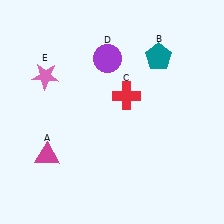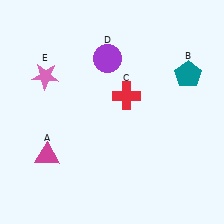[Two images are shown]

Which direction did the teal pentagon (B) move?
The teal pentagon (B) moved right.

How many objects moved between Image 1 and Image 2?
1 object moved between the two images.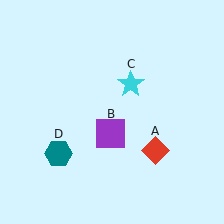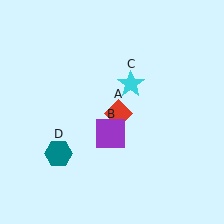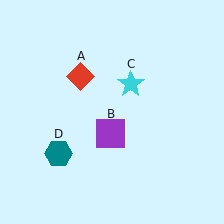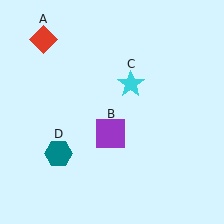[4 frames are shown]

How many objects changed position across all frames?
1 object changed position: red diamond (object A).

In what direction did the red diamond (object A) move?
The red diamond (object A) moved up and to the left.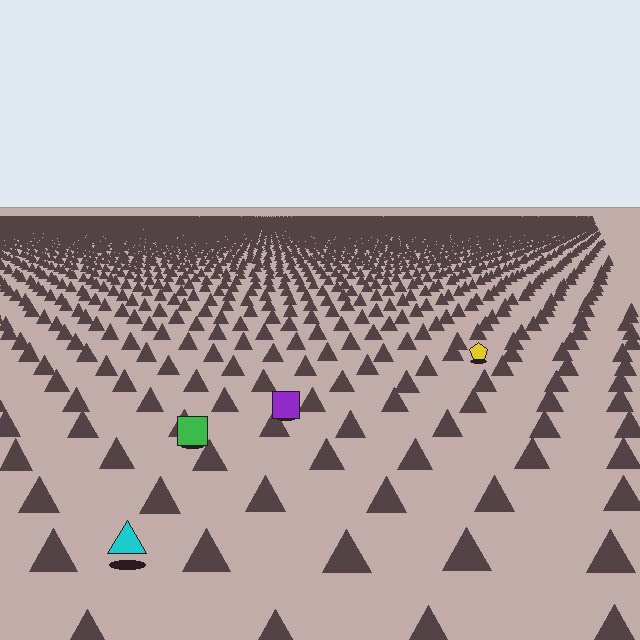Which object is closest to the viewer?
The cyan triangle is closest. The texture marks near it are larger and more spread out.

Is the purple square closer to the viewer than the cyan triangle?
No. The cyan triangle is closer — you can tell from the texture gradient: the ground texture is coarser near it.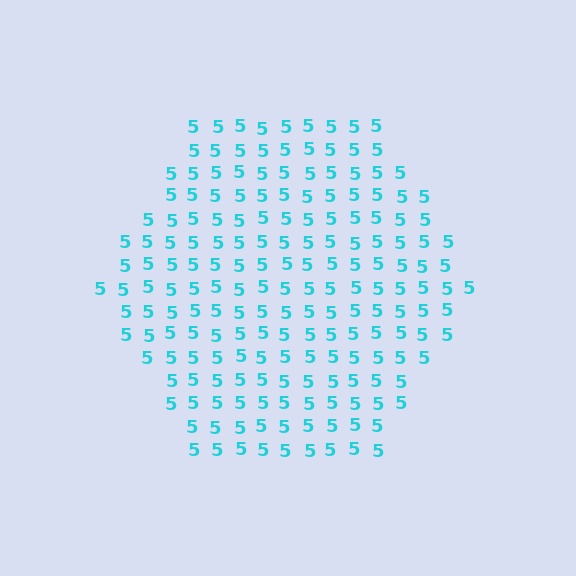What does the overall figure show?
The overall figure shows a hexagon.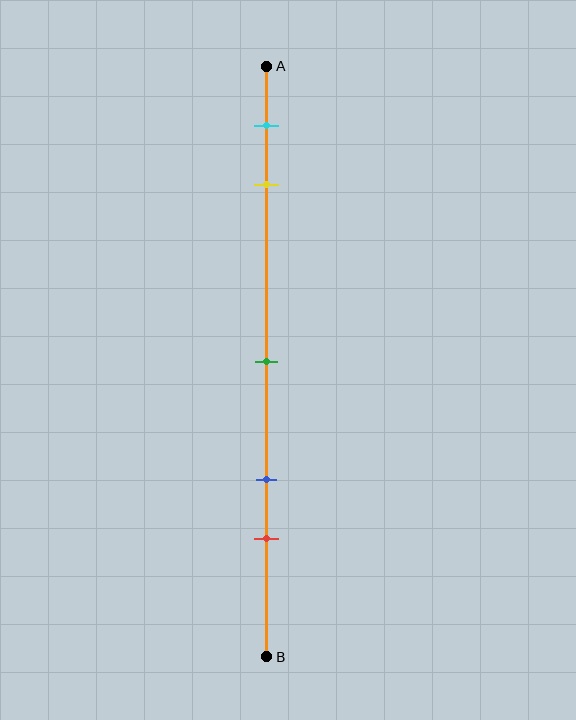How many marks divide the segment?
There are 5 marks dividing the segment.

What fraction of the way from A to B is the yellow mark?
The yellow mark is approximately 20% (0.2) of the way from A to B.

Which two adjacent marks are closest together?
The cyan and yellow marks are the closest adjacent pair.